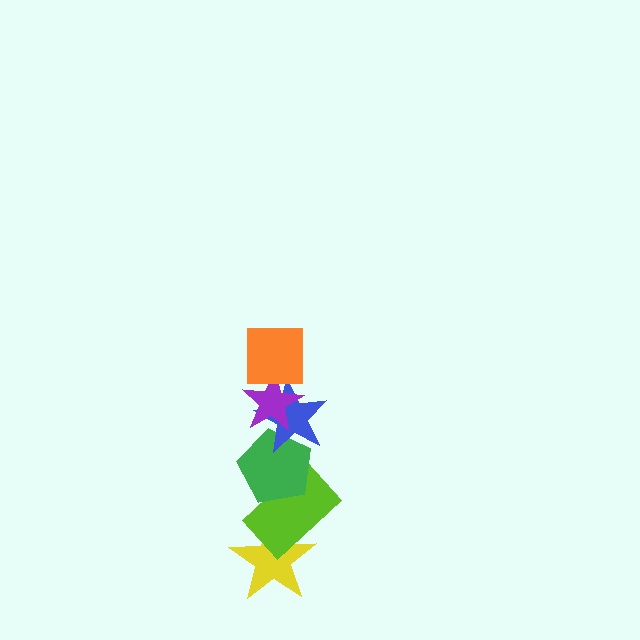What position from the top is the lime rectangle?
The lime rectangle is 5th from the top.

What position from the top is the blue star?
The blue star is 3rd from the top.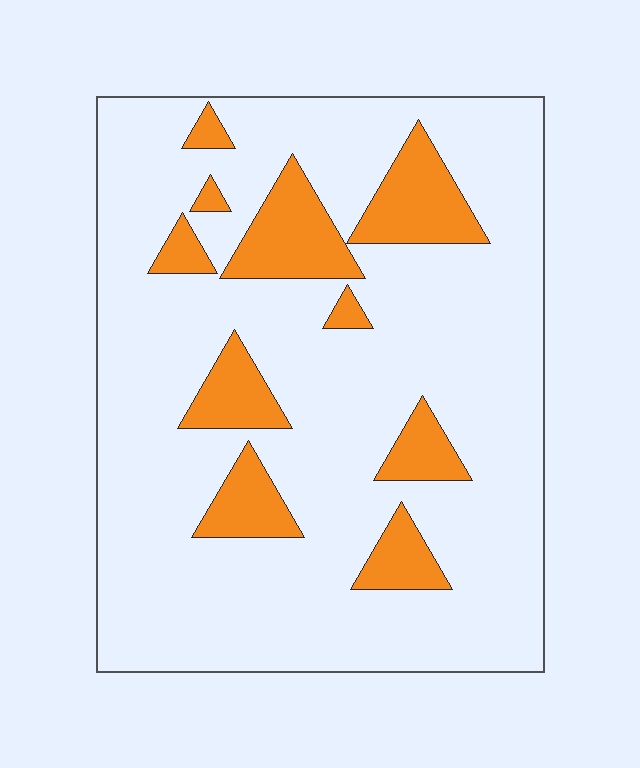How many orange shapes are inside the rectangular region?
10.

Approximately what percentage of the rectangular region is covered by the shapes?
Approximately 15%.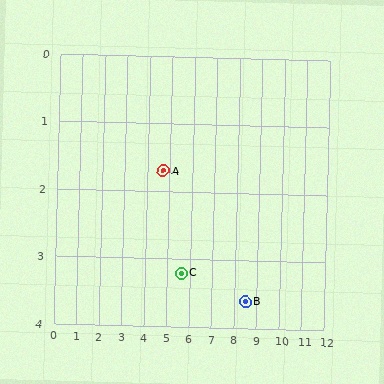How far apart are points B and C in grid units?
Points B and C are about 2.9 grid units apart.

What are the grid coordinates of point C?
Point C is at approximately (5.6, 3.2).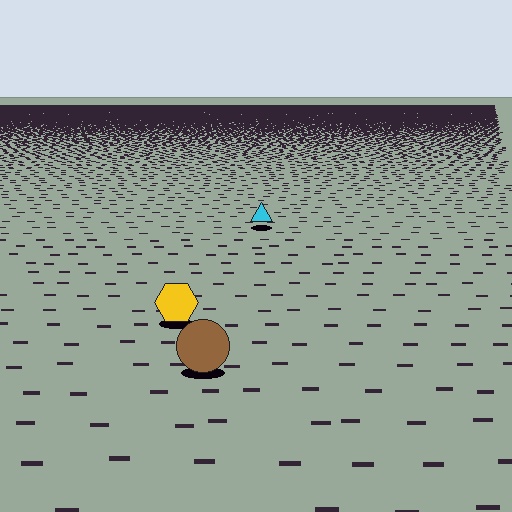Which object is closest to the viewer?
The brown circle is closest. The texture marks near it are larger and more spread out.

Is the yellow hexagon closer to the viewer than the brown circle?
No. The brown circle is closer — you can tell from the texture gradient: the ground texture is coarser near it.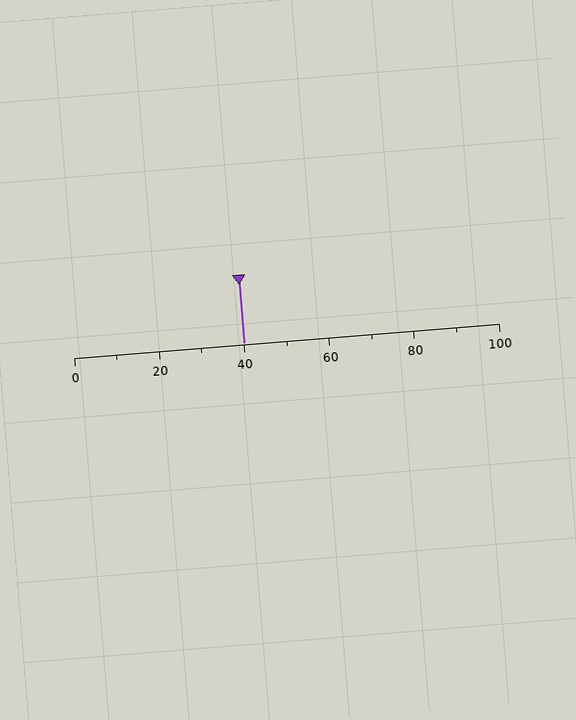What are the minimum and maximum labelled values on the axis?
The axis runs from 0 to 100.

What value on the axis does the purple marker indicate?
The marker indicates approximately 40.